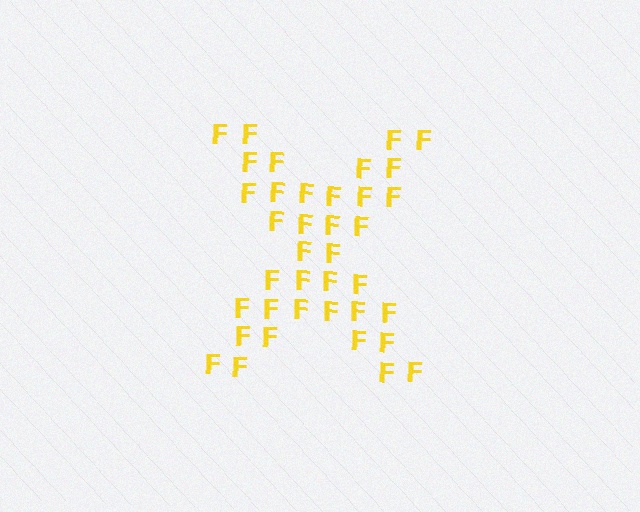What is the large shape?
The large shape is the letter X.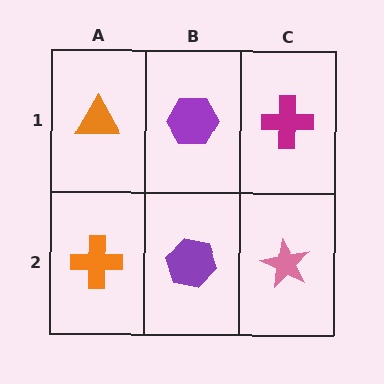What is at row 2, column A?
An orange cross.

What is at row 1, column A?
An orange triangle.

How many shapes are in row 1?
3 shapes.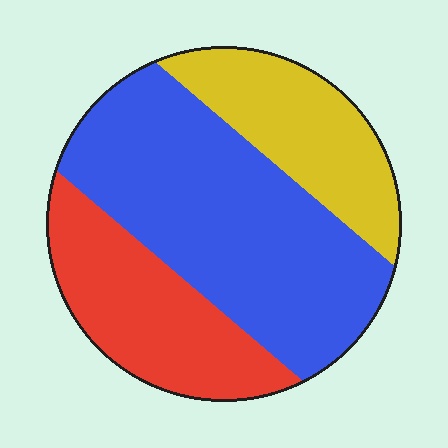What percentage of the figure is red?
Red takes up about one quarter (1/4) of the figure.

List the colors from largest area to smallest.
From largest to smallest: blue, red, yellow.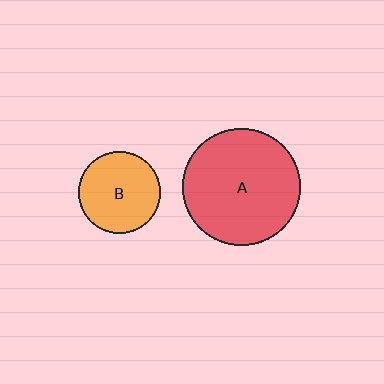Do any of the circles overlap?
No, none of the circles overlap.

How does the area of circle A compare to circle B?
Approximately 2.0 times.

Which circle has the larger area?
Circle A (red).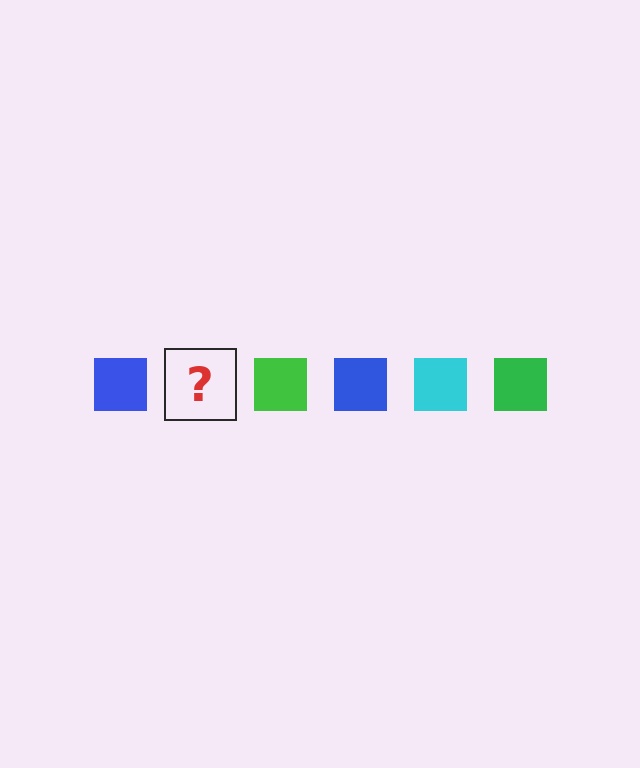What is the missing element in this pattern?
The missing element is a cyan square.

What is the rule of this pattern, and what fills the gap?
The rule is that the pattern cycles through blue, cyan, green squares. The gap should be filled with a cyan square.